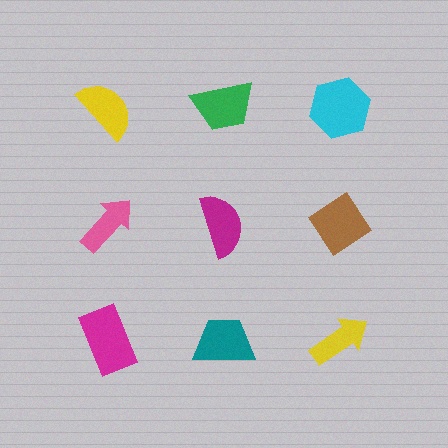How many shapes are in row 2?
3 shapes.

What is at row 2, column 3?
A brown diamond.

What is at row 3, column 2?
A teal trapezoid.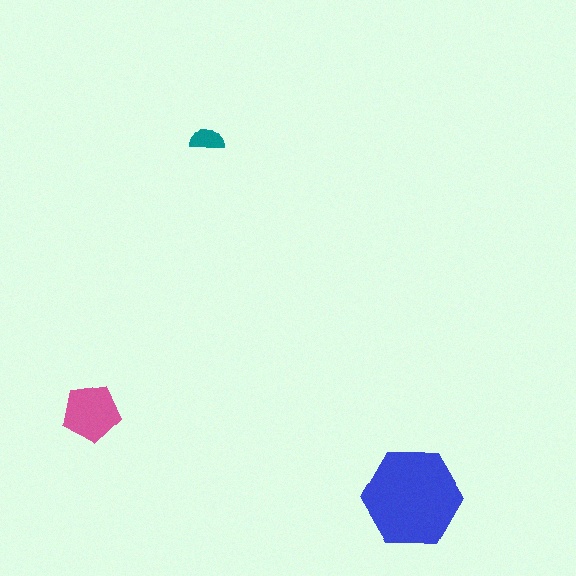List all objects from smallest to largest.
The teal semicircle, the pink pentagon, the blue hexagon.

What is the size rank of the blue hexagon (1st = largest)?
1st.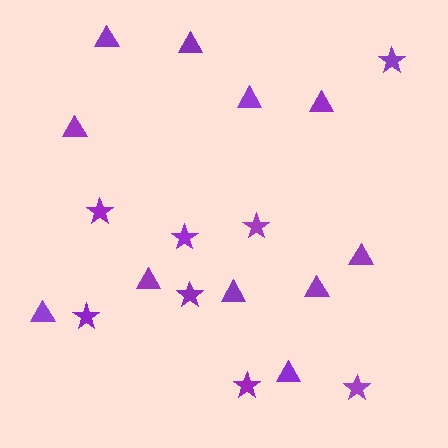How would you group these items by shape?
There are 2 groups: one group of triangles (11) and one group of stars (8).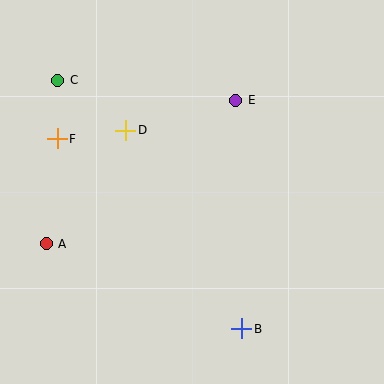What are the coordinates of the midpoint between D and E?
The midpoint between D and E is at (181, 115).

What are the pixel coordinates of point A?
Point A is at (46, 244).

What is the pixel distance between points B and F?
The distance between B and F is 265 pixels.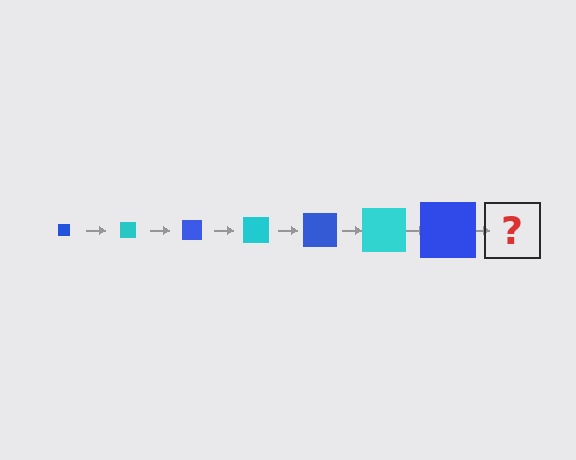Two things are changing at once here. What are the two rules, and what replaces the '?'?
The two rules are that the square grows larger each step and the color cycles through blue and cyan. The '?' should be a cyan square, larger than the previous one.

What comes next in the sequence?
The next element should be a cyan square, larger than the previous one.